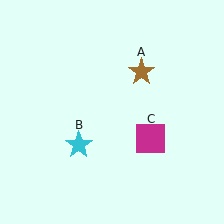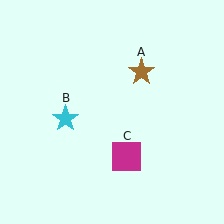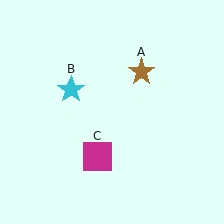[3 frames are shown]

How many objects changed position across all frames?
2 objects changed position: cyan star (object B), magenta square (object C).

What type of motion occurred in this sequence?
The cyan star (object B), magenta square (object C) rotated clockwise around the center of the scene.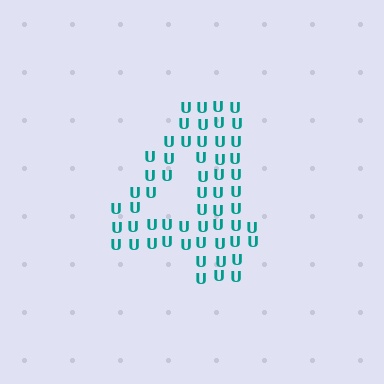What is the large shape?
The large shape is the digit 4.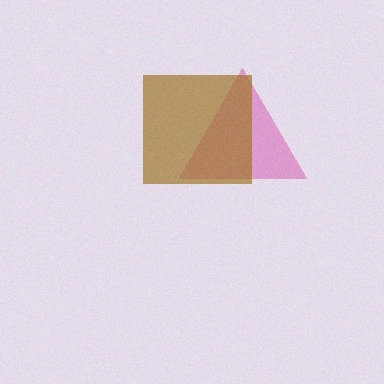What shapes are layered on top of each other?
The layered shapes are: a magenta triangle, a brown square.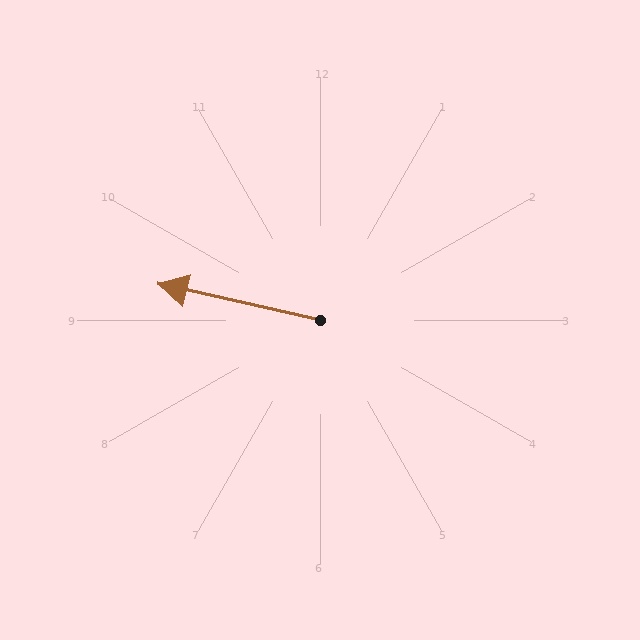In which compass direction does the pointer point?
West.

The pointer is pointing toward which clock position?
Roughly 9 o'clock.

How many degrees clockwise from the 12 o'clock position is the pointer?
Approximately 283 degrees.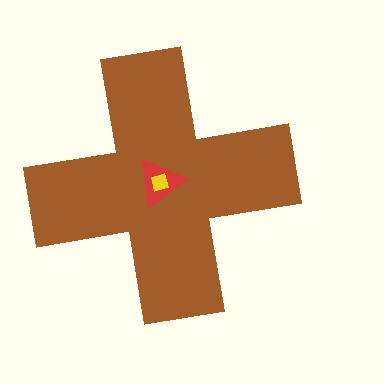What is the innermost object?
The yellow square.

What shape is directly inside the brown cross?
The red triangle.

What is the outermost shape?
The brown cross.